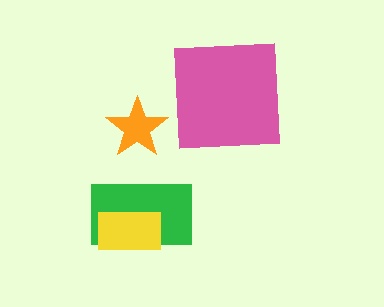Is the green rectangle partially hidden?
Yes, it is partially covered by another shape.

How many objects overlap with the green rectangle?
1 object overlaps with the green rectangle.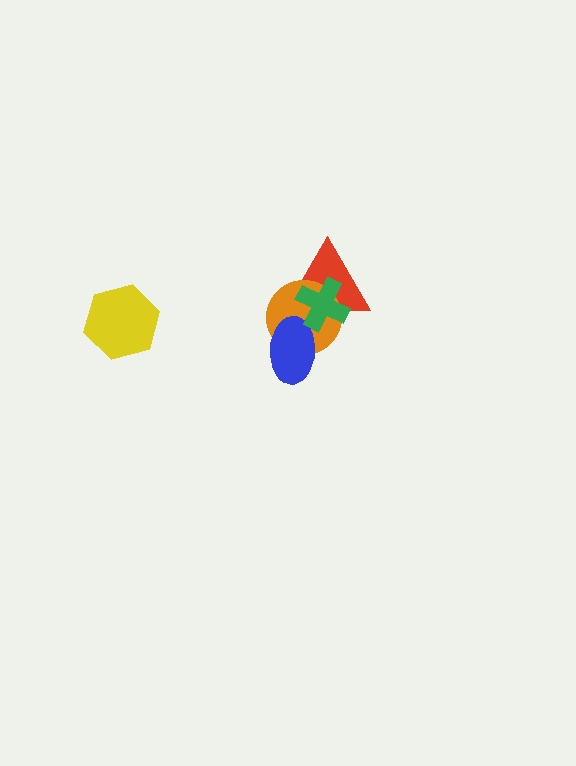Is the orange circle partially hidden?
Yes, it is partially covered by another shape.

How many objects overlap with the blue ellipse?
3 objects overlap with the blue ellipse.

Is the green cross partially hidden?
No, no other shape covers it.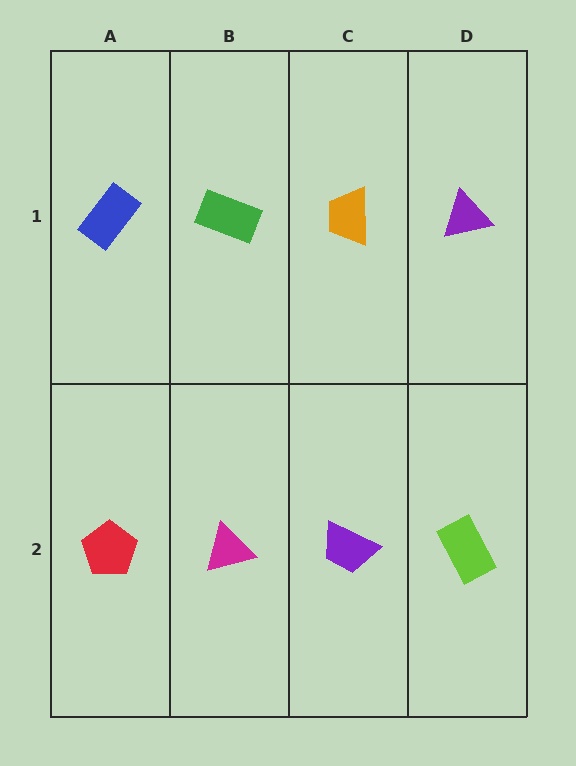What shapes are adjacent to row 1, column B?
A magenta triangle (row 2, column B), a blue rectangle (row 1, column A), an orange trapezoid (row 1, column C).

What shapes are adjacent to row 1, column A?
A red pentagon (row 2, column A), a green rectangle (row 1, column B).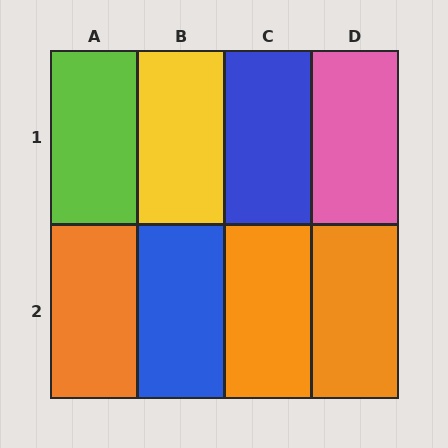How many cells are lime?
1 cell is lime.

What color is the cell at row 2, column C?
Orange.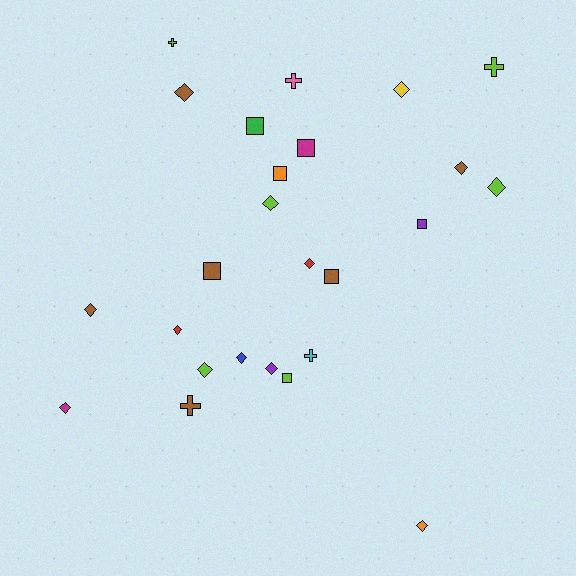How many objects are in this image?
There are 25 objects.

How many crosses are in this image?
There are 5 crosses.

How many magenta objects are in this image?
There are 2 magenta objects.